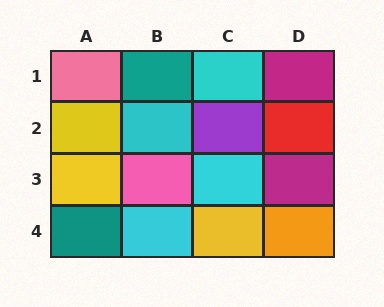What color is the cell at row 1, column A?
Pink.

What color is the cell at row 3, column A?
Yellow.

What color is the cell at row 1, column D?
Magenta.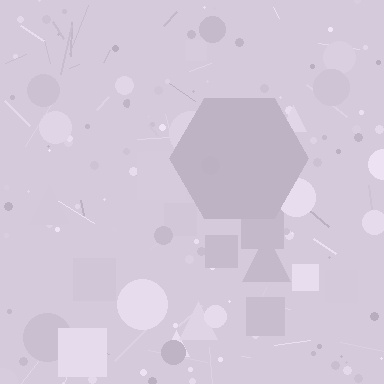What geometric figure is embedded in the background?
A hexagon is embedded in the background.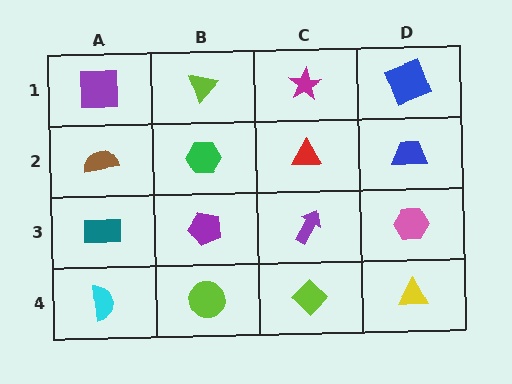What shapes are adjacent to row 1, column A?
A brown semicircle (row 2, column A), a lime triangle (row 1, column B).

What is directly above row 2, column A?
A purple square.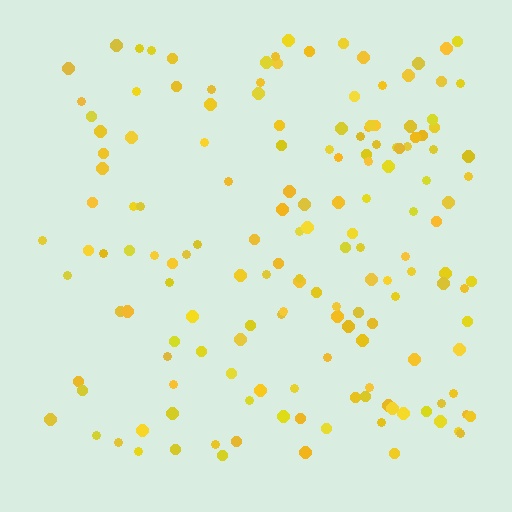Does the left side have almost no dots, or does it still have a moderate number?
Still a moderate number, just noticeably fewer than the right.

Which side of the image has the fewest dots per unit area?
The left.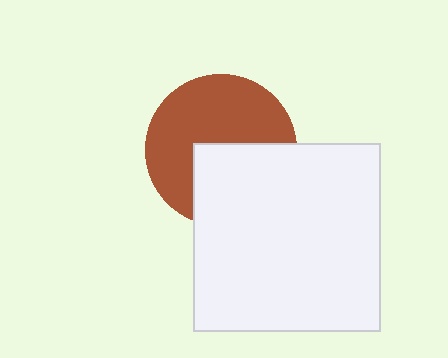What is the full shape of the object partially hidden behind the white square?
The partially hidden object is a brown circle.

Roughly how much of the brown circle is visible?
About half of it is visible (roughly 60%).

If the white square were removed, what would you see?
You would see the complete brown circle.